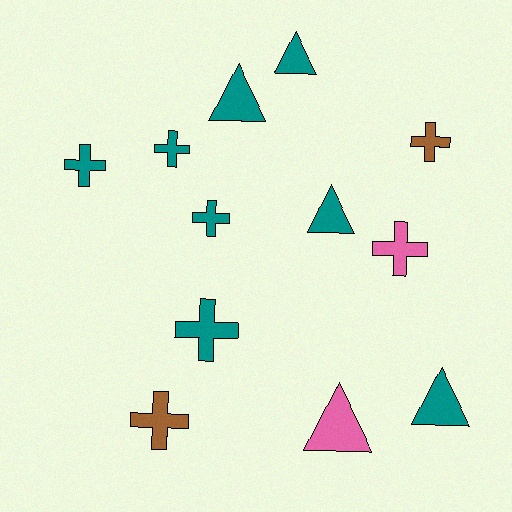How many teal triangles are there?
There are 4 teal triangles.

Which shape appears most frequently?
Cross, with 7 objects.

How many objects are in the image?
There are 12 objects.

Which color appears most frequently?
Teal, with 8 objects.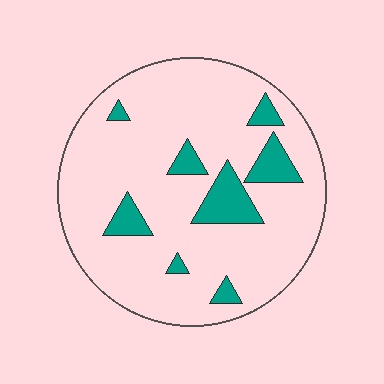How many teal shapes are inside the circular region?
8.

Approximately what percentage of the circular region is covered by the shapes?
Approximately 15%.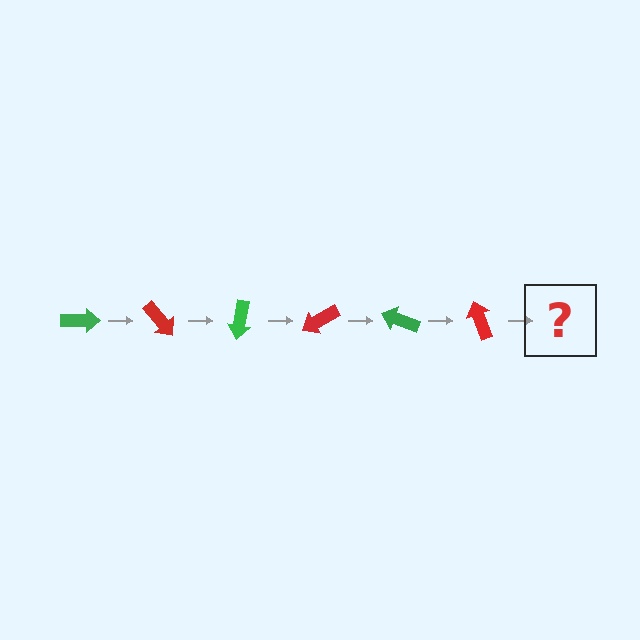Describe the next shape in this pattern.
It should be a green arrow, rotated 300 degrees from the start.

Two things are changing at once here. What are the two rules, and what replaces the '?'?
The two rules are that it rotates 50 degrees each step and the color cycles through green and red. The '?' should be a green arrow, rotated 300 degrees from the start.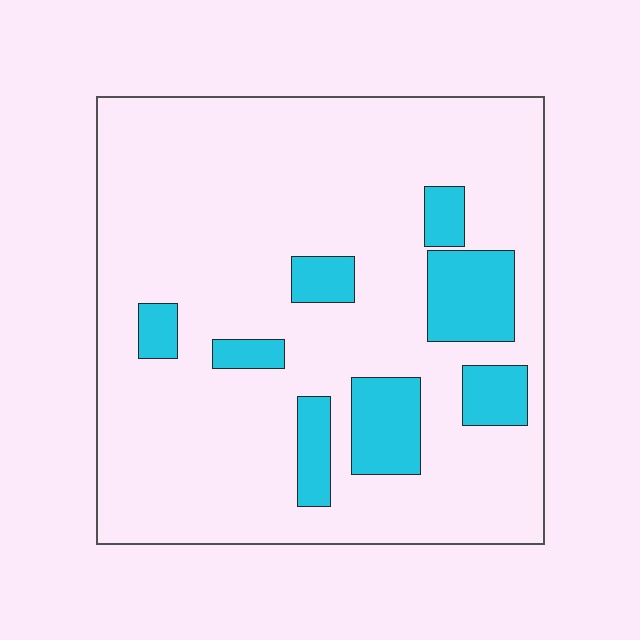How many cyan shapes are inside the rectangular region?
8.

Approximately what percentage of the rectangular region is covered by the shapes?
Approximately 15%.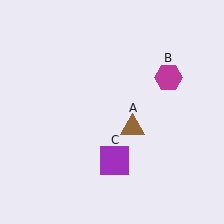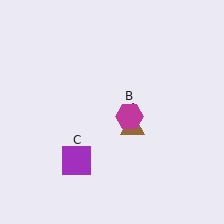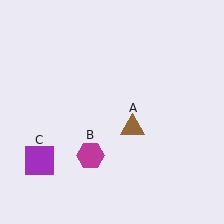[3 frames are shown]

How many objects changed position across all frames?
2 objects changed position: magenta hexagon (object B), purple square (object C).